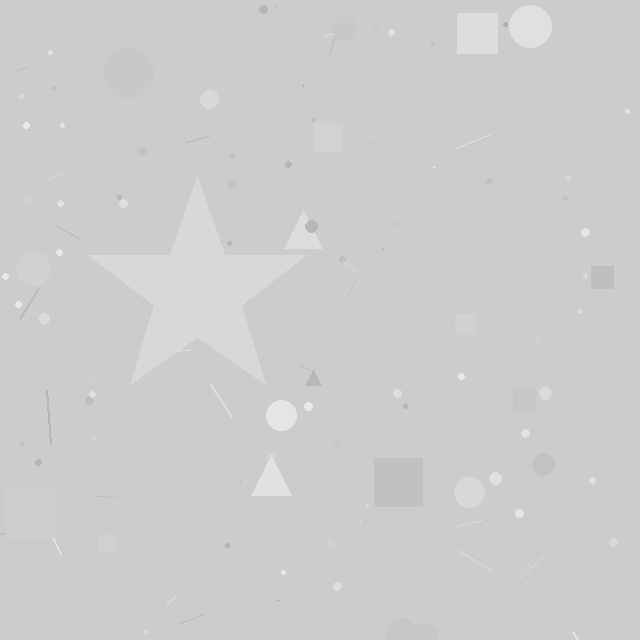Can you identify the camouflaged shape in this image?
The camouflaged shape is a star.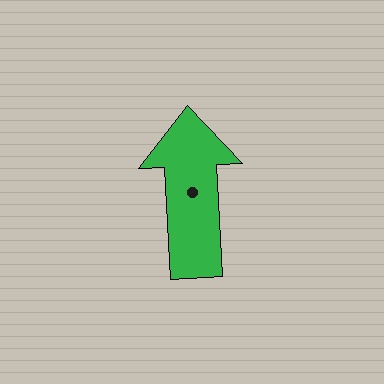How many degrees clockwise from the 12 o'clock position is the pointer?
Approximately 357 degrees.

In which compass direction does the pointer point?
North.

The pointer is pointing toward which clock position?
Roughly 12 o'clock.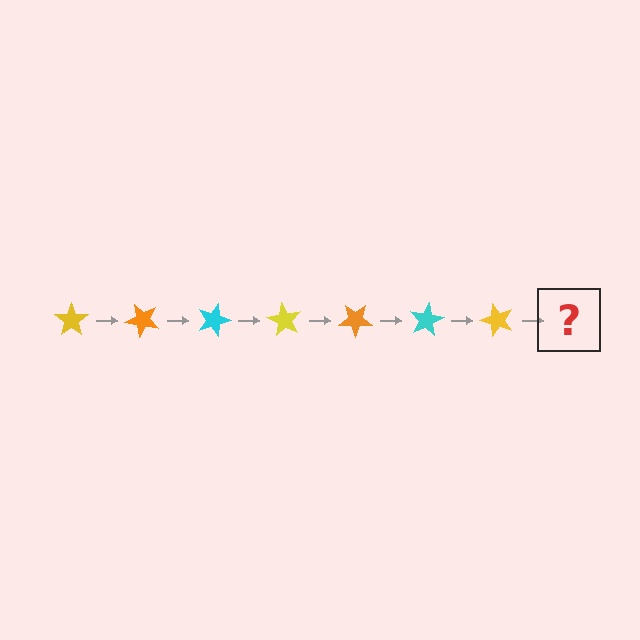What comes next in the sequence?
The next element should be an orange star, rotated 315 degrees from the start.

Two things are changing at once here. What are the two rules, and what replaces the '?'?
The two rules are that it rotates 45 degrees each step and the color cycles through yellow, orange, and cyan. The '?' should be an orange star, rotated 315 degrees from the start.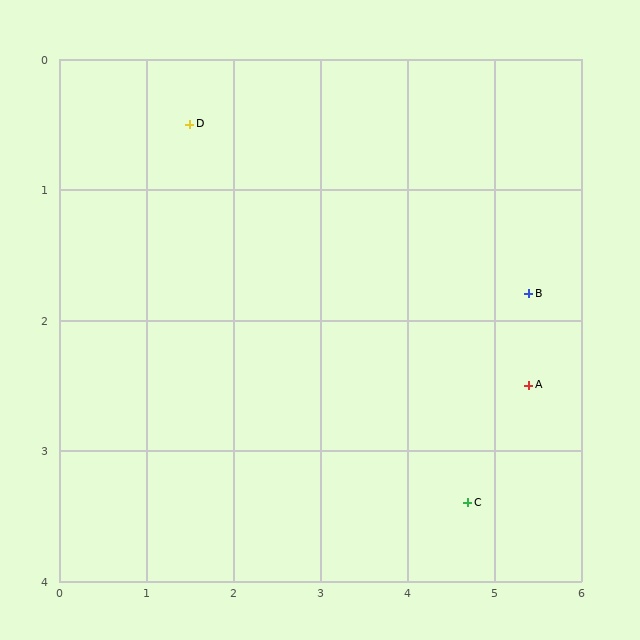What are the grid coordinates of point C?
Point C is at approximately (4.7, 3.4).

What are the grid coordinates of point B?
Point B is at approximately (5.4, 1.8).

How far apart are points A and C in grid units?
Points A and C are about 1.1 grid units apart.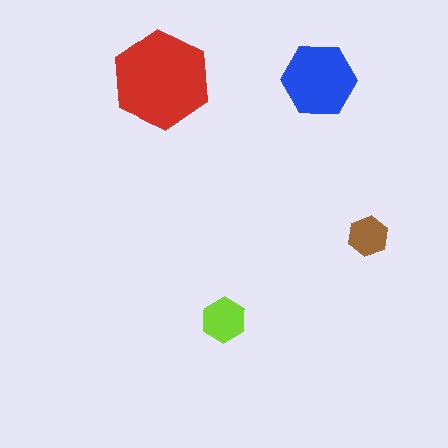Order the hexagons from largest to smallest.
the red one, the blue one, the lime one, the brown one.